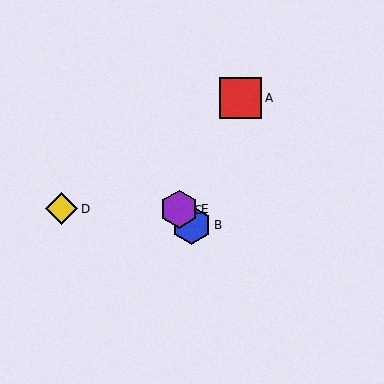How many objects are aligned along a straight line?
3 objects (B, C, E) are aligned along a straight line.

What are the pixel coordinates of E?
Object E is at (179, 209).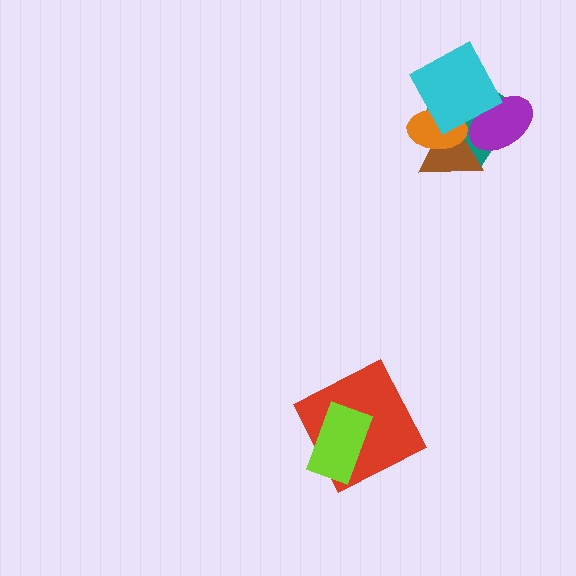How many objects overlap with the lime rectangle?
1 object overlaps with the lime rectangle.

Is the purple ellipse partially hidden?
Yes, it is partially covered by another shape.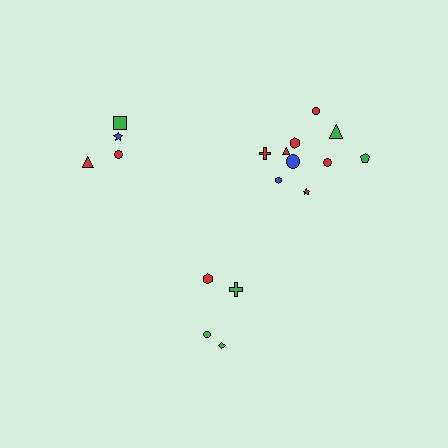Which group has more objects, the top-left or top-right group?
The top-right group.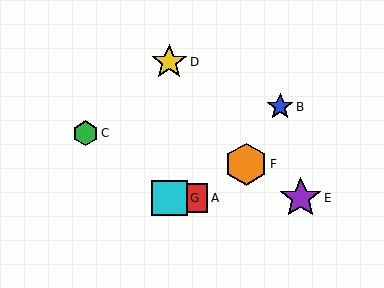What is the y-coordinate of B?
Object B is at y≈107.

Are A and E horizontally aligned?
Yes, both are at y≈198.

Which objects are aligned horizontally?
Objects A, E, G are aligned horizontally.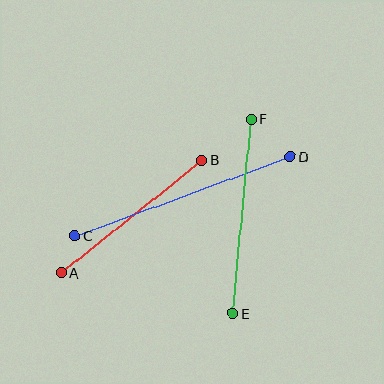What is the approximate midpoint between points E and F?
The midpoint is at approximately (242, 216) pixels.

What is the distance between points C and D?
The distance is approximately 229 pixels.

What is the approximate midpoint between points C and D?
The midpoint is at approximately (183, 196) pixels.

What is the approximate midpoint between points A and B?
The midpoint is at approximately (132, 217) pixels.